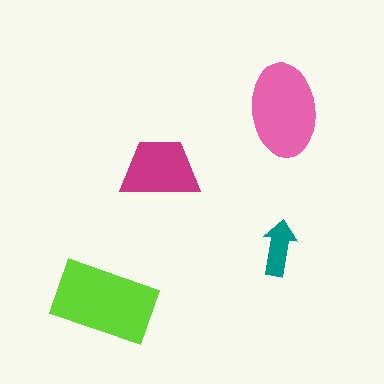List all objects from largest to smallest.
The lime rectangle, the pink ellipse, the magenta trapezoid, the teal arrow.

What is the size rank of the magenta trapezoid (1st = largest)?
3rd.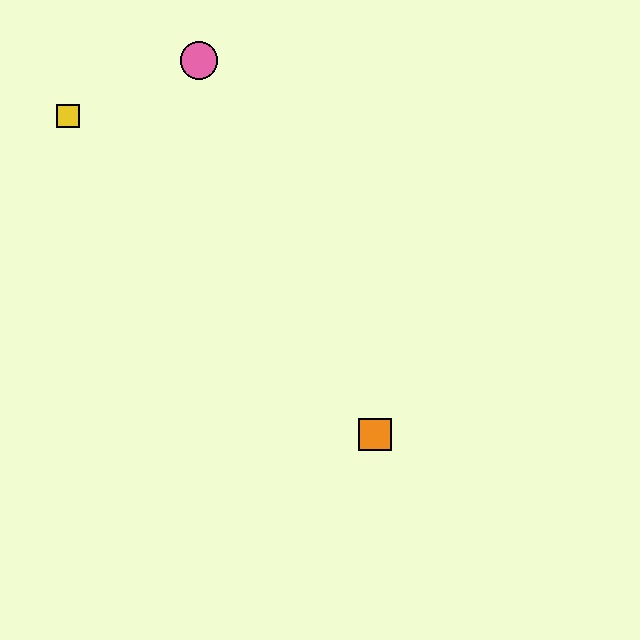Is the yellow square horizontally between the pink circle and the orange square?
No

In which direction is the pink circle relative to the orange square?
The pink circle is above the orange square.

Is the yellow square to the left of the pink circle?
Yes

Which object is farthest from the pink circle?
The orange square is farthest from the pink circle.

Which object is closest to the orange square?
The pink circle is closest to the orange square.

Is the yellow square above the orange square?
Yes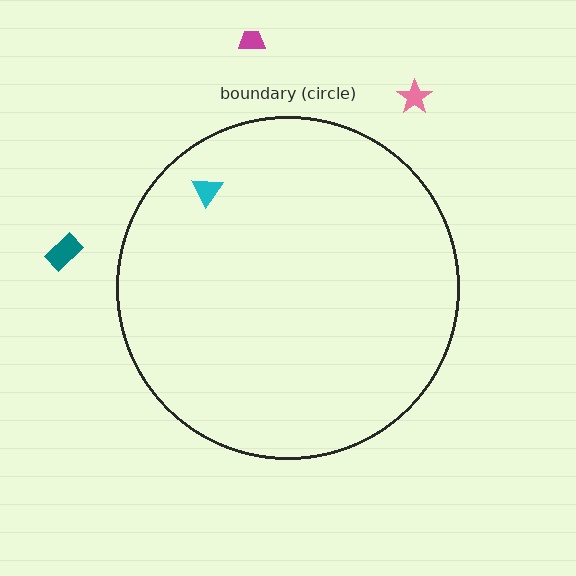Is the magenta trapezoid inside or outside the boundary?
Outside.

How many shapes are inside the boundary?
1 inside, 3 outside.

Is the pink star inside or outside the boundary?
Outside.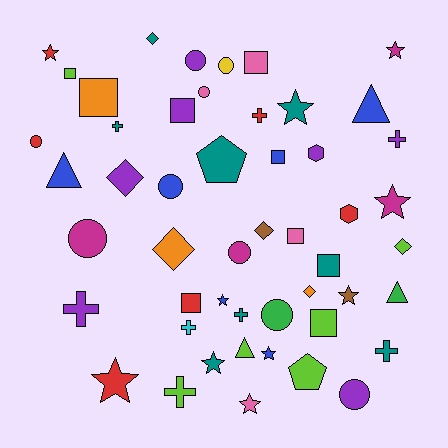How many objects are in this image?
There are 50 objects.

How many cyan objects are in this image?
There is 1 cyan object.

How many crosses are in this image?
There are 8 crosses.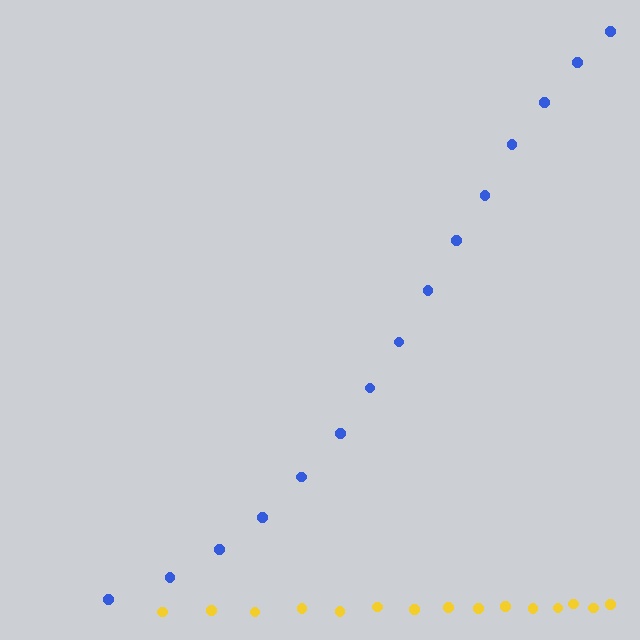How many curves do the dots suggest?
There are 2 distinct paths.